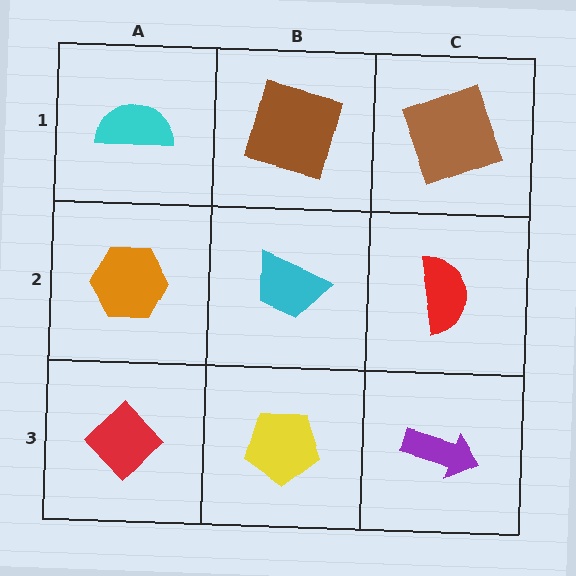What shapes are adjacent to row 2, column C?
A brown square (row 1, column C), a purple arrow (row 3, column C), a cyan trapezoid (row 2, column B).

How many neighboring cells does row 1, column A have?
2.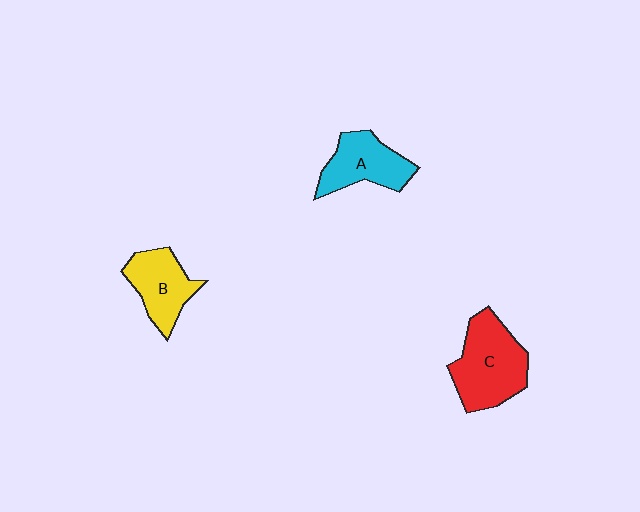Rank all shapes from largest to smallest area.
From largest to smallest: C (red), A (cyan), B (yellow).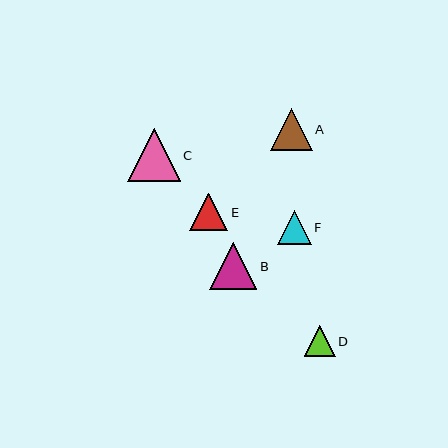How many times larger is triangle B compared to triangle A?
Triangle B is approximately 1.1 times the size of triangle A.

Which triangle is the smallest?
Triangle D is the smallest with a size of approximately 31 pixels.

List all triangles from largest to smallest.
From largest to smallest: C, B, A, E, F, D.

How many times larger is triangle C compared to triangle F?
Triangle C is approximately 1.5 times the size of triangle F.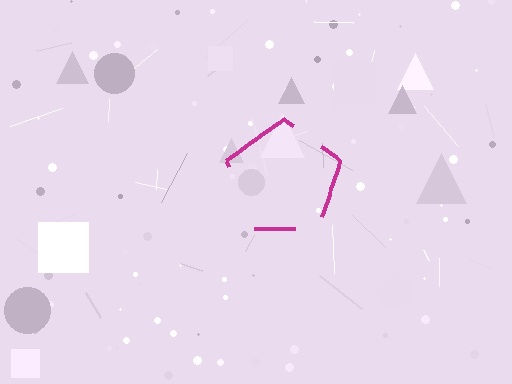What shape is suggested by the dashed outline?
The dashed outline suggests a pentagon.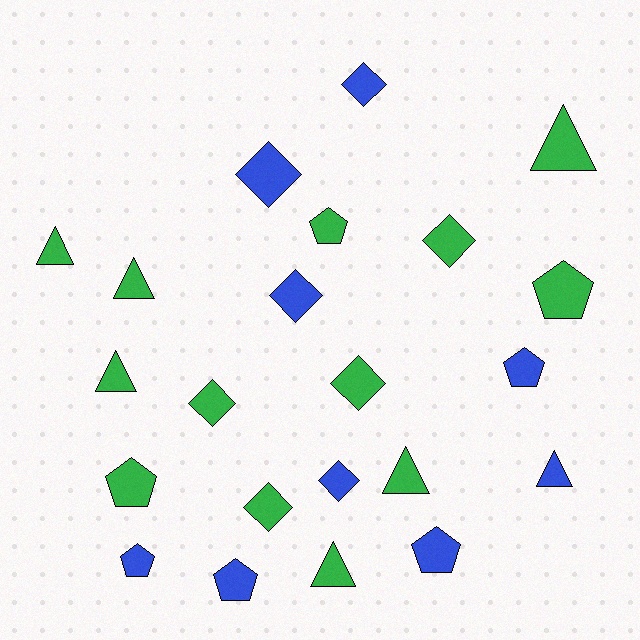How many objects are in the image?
There are 22 objects.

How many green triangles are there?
There are 6 green triangles.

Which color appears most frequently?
Green, with 13 objects.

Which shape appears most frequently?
Diamond, with 8 objects.